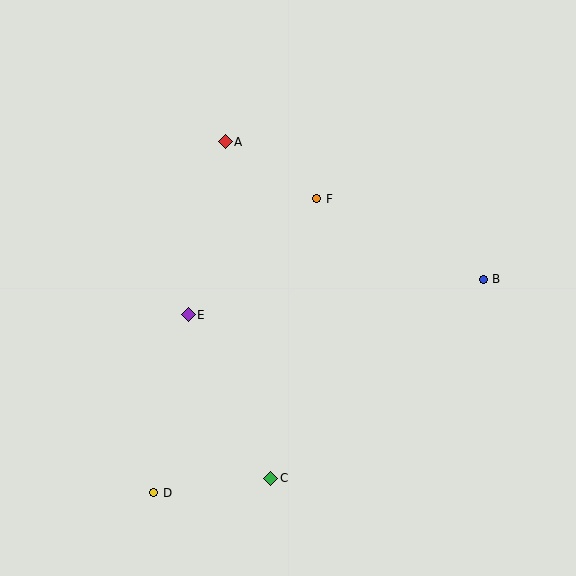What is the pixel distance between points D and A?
The distance between D and A is 358 pixels.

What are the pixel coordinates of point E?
Point E is at (188, 315).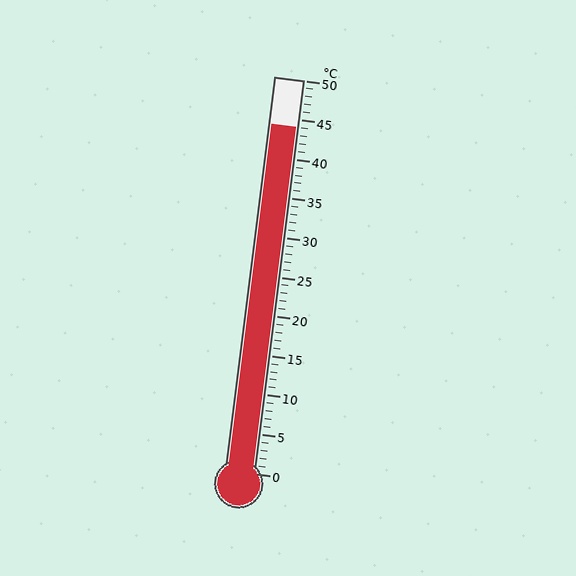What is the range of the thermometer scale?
The thermometer scale ranges from 0°C to 50°C.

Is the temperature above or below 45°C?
The temperature is below 45°C.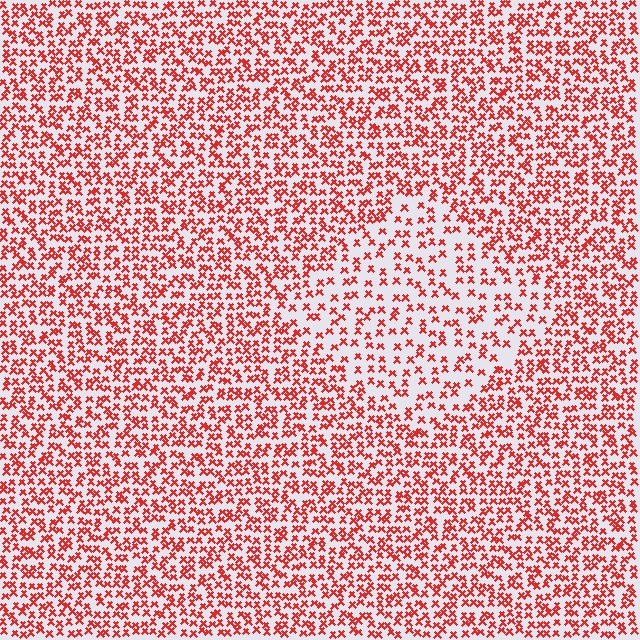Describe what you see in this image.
The image contains small red elements arranged at two different densities. A diamond-shaped region is visible where the elements are less densely packed than the surrounding area.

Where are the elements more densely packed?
The elements are more densely packed outside the diamond boundary.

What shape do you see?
I see a diamond.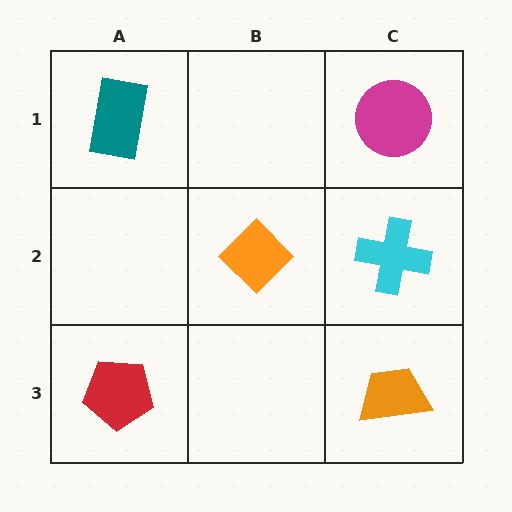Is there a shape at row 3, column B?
No, that cell is empty.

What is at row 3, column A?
A red pentagon.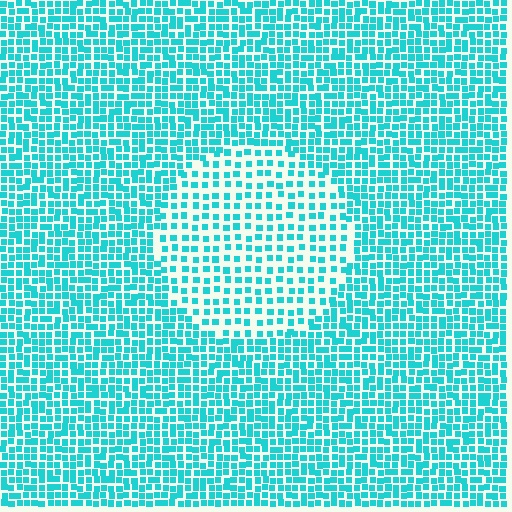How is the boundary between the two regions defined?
The boundary is defined by a change in element density (approximately 1.9x ratio). All elements are the same color, size, and shape.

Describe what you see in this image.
The image contains small cyan elements arranged at two different densities. A circle-shaped region is visible where the elements are less densely packed than the surrounding area.